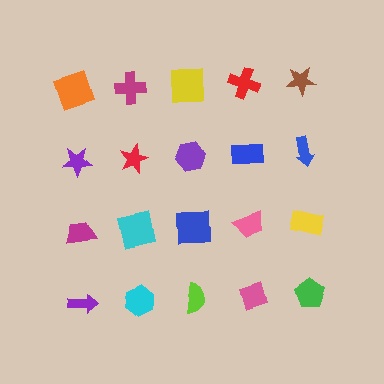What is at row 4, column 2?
A cyan hexagon.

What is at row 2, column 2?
A red star.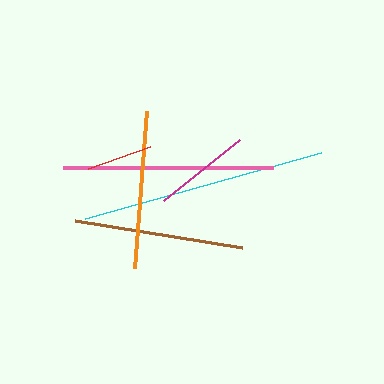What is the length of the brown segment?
The brown segment is approximately 170 pixels long.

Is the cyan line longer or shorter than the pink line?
The cyan line is longer than the pink line.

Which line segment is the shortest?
The red line is the shortest at approximately 66 pixels.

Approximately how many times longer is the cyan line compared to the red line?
The cyan line is approximately 3.7 times the length of the red line.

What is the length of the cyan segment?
The cyan segment is approximately 246 pixels long.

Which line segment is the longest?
The cyan line is the longest at approximately 246 pixels.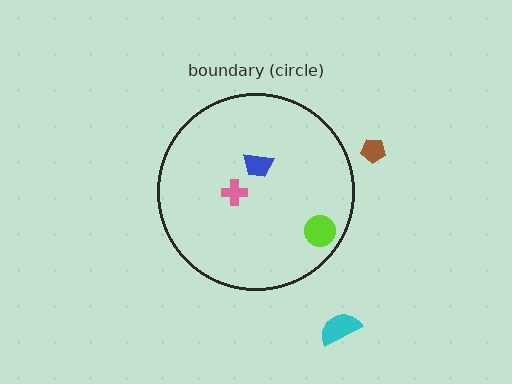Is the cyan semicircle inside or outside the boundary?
Outside.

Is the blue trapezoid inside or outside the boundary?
Inside.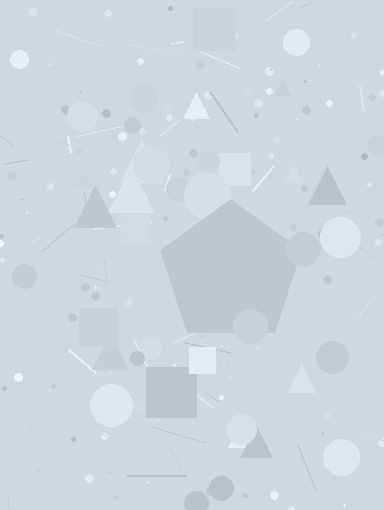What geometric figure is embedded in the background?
A pentagon is embedded in the background.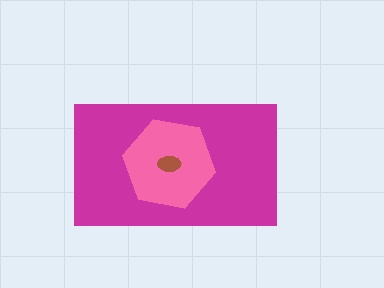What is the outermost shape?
The magenta rectangle.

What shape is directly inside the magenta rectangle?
The pink hexagon.